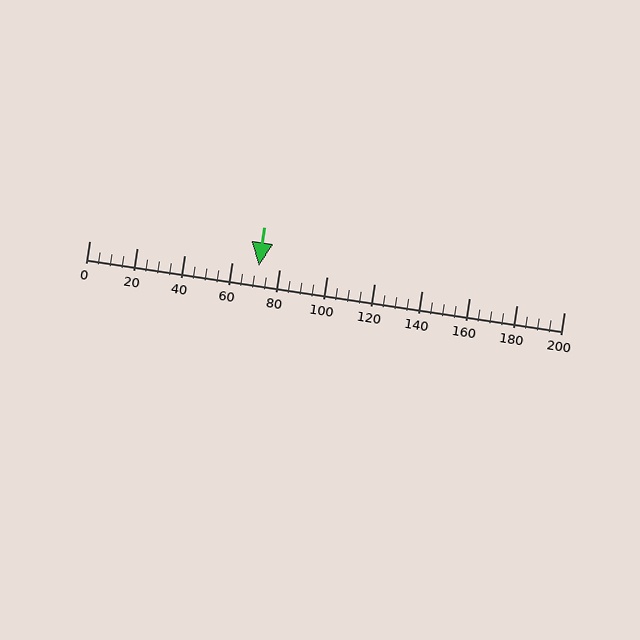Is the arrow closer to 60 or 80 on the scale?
The arrow is closer to 80.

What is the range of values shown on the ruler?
The ruler shows values from 0 to 200.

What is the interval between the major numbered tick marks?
The major tick marks are spaced 20 units apart.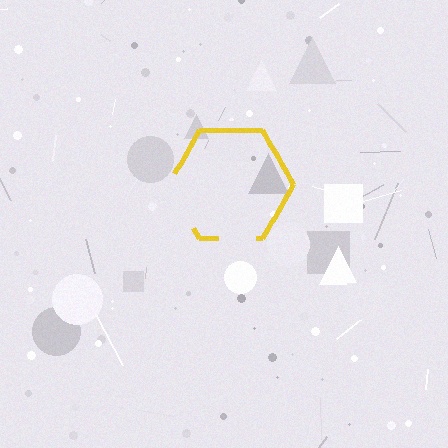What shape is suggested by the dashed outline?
The dashed outline suggests a hexagon.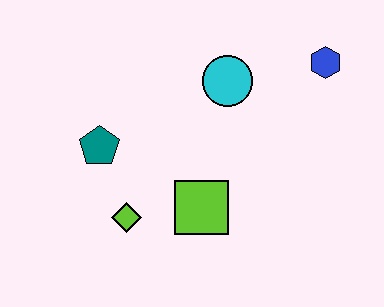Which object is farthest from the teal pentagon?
The blue hexagon is farthest from the teal pentagon.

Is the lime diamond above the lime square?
No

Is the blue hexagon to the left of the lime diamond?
No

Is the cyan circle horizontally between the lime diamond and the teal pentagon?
No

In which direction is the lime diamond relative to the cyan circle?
The lime diamond is below the cyan circle.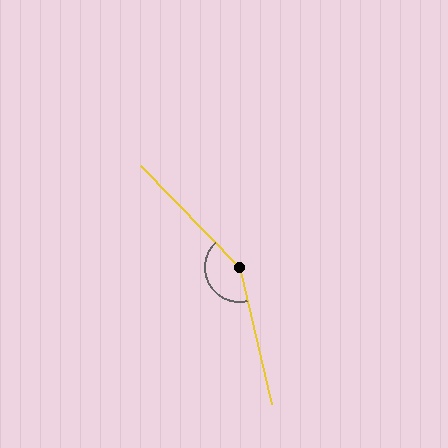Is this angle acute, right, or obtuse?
It is obtuse.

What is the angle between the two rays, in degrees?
Approximately 149 degrees.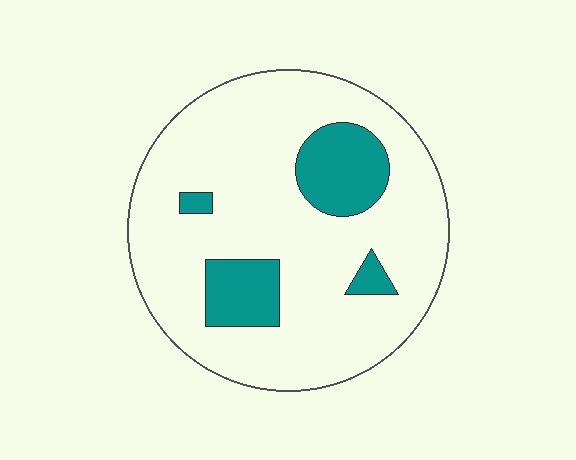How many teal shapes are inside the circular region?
4.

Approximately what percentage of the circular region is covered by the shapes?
Approximately 15%.